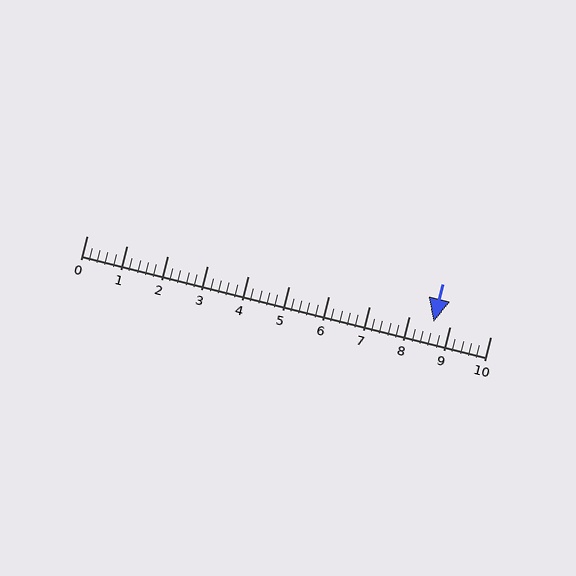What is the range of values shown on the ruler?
The ruler shows values from 0 to 10.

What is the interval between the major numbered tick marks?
The major tick marks are spaced 1 units apart.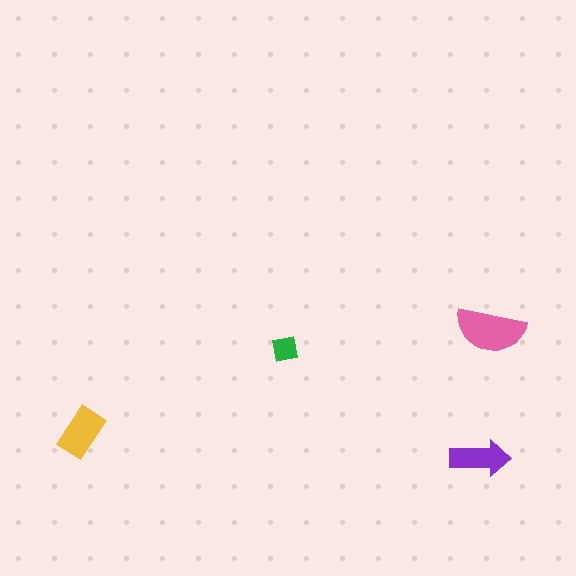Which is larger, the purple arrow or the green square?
The purple arrow.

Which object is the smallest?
The green square.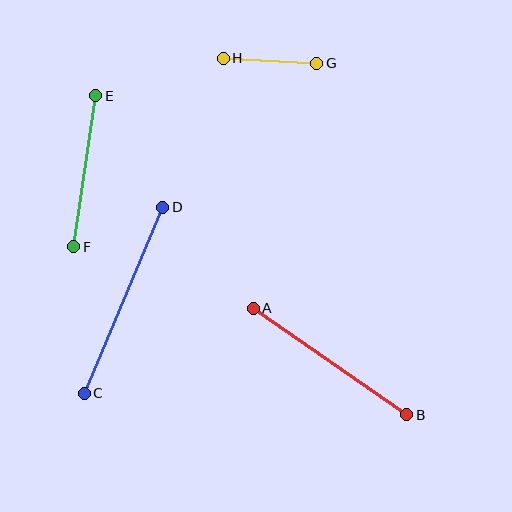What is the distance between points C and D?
The distance is approximately 202 pixels.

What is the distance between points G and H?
The distance is approximately 93 pixels.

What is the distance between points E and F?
The distance is approximately 153 pixels.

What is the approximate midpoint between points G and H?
The midpoint is at approximately (270, 61) pixels.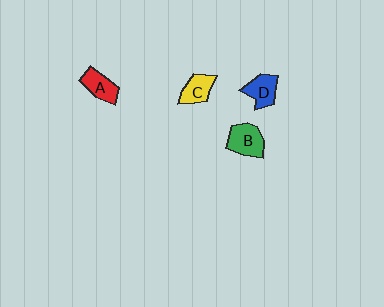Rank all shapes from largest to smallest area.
From largest to smallest: B (green), D (blue), A (red), C (yellow).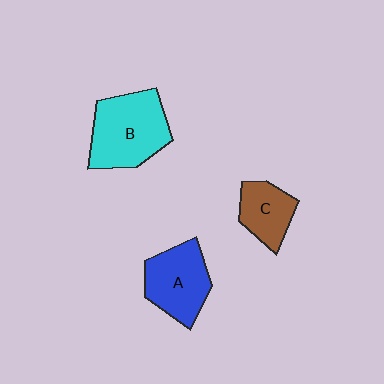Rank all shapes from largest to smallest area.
From largest to smallest: B (cyan), A (blue), C (brown).